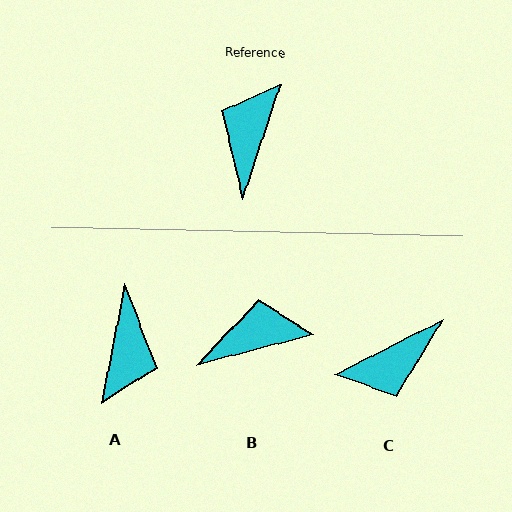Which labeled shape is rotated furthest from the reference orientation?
A, about 172 degrees away.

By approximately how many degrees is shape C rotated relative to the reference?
Approximately 135 degrees counter-clockwise.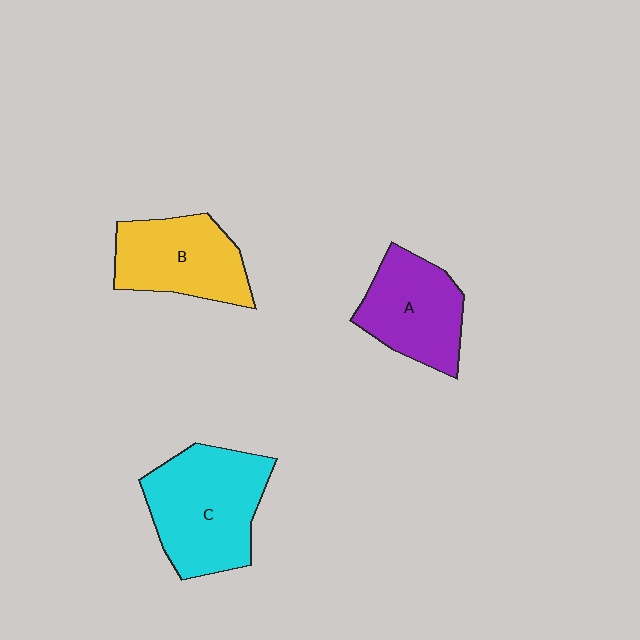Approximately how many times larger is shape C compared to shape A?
Approximately 1.4 times.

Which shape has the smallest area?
Shape A (purple).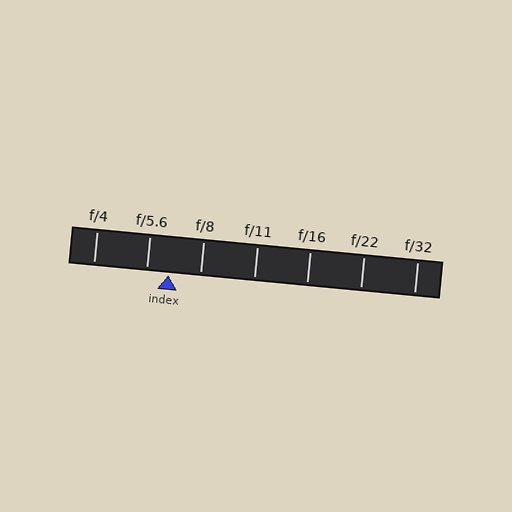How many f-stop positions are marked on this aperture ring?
There are 7 f-stop positions marked.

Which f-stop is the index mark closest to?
The index mark is closest to f/5.6.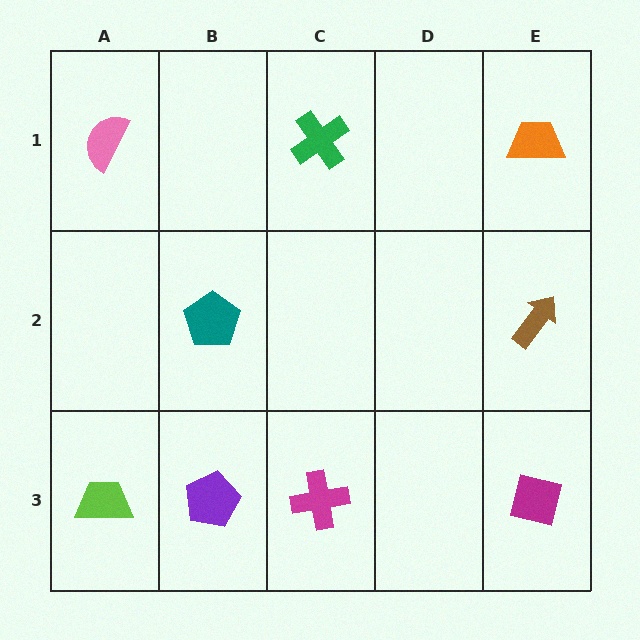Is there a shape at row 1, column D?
No, that cell is empty.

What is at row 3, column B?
A purple pentagon.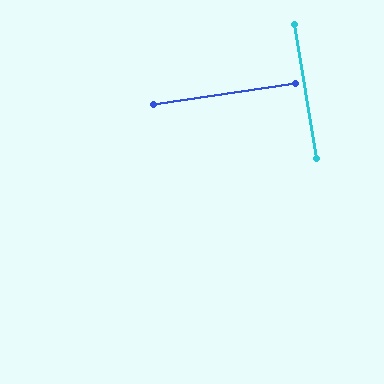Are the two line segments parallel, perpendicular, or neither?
Perpendicular — they meet at approximately 89°.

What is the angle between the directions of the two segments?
Approximately 89 degrees.